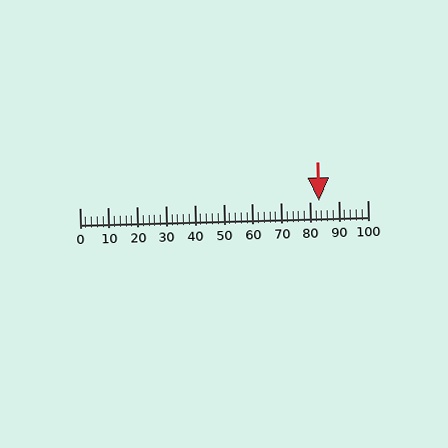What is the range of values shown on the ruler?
The ruler shows values from 0 to 100.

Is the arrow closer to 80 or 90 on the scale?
The arrow is closer to 80.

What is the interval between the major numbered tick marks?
The major tick marks are spaced 10 units apart.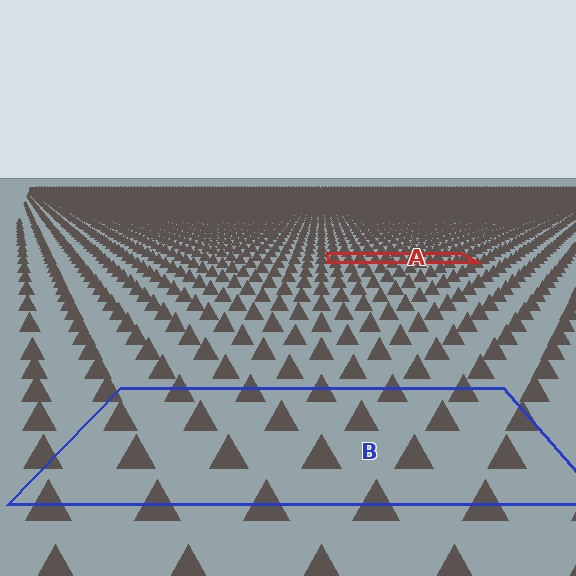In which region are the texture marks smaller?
The texture marks are smaller in region A, because it is farther away.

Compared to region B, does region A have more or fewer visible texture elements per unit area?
Region A has more texture elements per unit area — they are packed more densely because it is farther away.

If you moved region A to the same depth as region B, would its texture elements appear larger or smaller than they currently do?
They would appear larger. At a closer depth, the same texture elements are projected at a bigger on-screen size.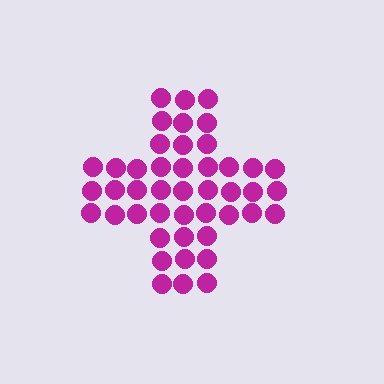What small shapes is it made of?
It is made of small circles.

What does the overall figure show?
The overall figure shows a cross.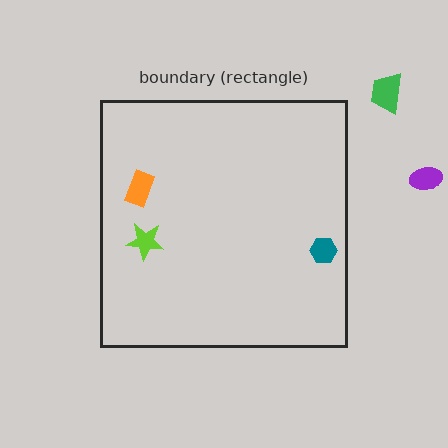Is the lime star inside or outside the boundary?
Inside.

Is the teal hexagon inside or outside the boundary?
Inside.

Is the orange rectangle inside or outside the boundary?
Inside.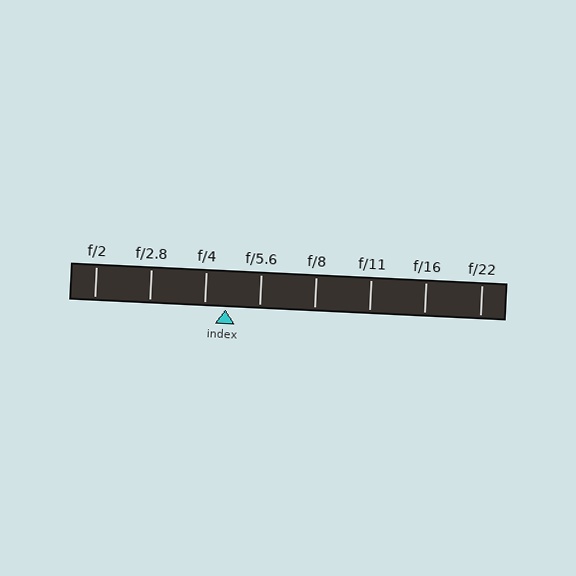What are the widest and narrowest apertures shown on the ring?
The widest aperture shown is f/2 and the narrowest is f/22.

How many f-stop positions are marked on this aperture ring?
There are 8 f-stop positions marked.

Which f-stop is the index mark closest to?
The index mark is closest to f/4.